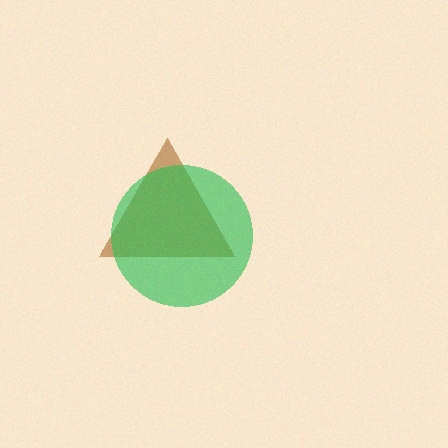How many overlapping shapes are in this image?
There are 2 overlapping shapes in the image.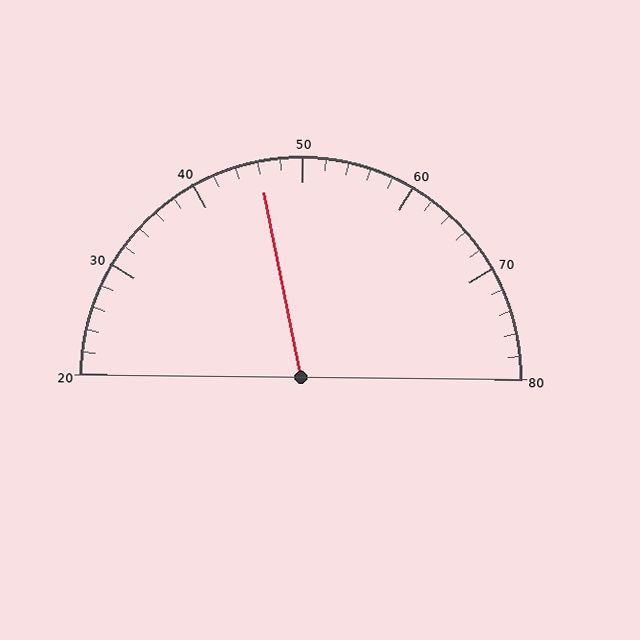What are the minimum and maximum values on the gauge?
The gauge ranges from 20 to 80.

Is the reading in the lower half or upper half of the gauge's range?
The reading is in the lower half of the range (20 to 80).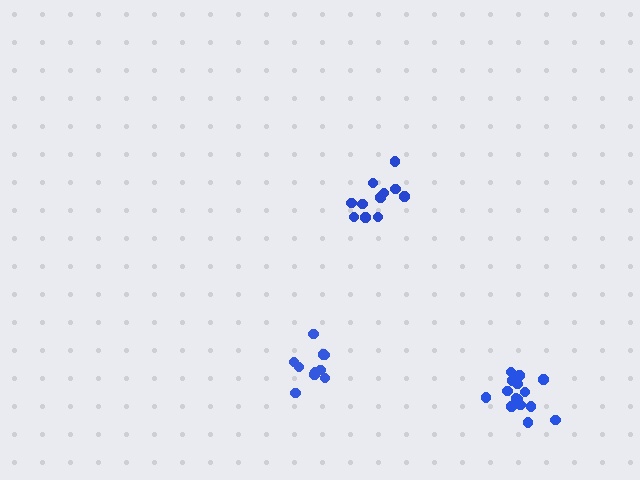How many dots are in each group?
Group 1: 10 dots, Group 2: 15 dots, Group 3: 11 dots (36 total).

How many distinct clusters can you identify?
There are 3 distinct clusters.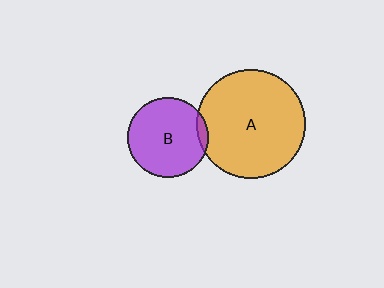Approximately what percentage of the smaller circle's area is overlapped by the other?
Approximately 5%.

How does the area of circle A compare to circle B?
Approximately 1.9 times.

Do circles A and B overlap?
Yes.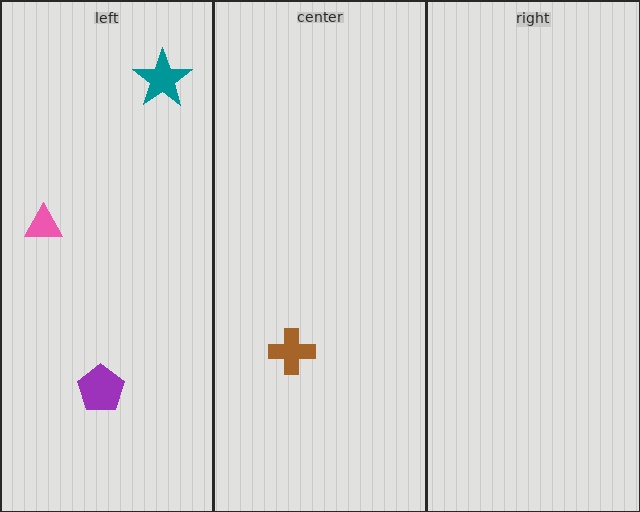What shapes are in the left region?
The purple pentagon, the teal star, the pink triangle.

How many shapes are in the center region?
1.